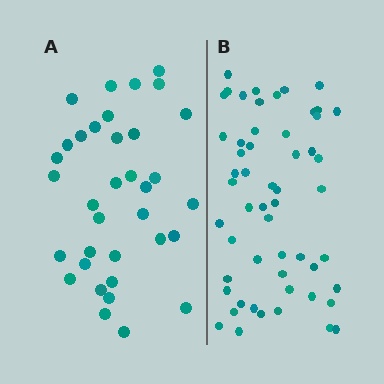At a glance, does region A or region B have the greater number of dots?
Region B (the right region) has more dots.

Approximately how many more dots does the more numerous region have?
Region B has approximately 20 more dots than region A.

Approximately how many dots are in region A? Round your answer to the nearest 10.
About 40 dots. (The exact count is 35, which rounds to 40.)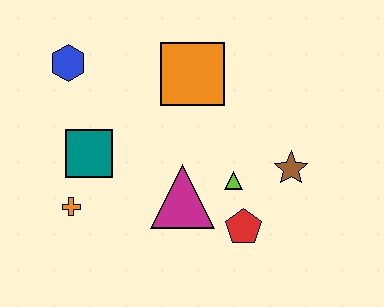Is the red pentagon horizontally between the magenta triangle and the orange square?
No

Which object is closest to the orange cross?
The teal square is closest to the orange cross.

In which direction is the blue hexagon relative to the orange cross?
The blue hexagon is above the orange cross.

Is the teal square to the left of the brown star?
Yes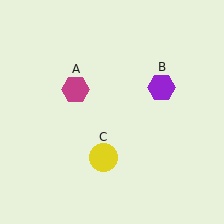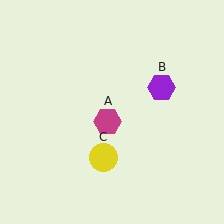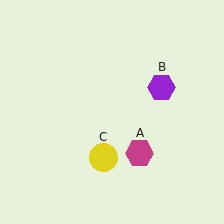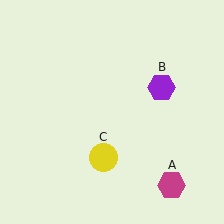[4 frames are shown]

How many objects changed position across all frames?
1 object changed position: magenta hexagon (object A).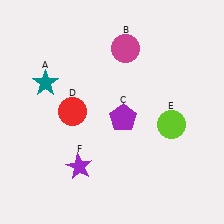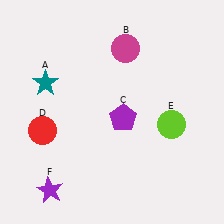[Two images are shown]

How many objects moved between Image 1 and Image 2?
2 objects moved between the two images.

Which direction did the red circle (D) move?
The red circle (D) moved left.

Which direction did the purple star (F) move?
The purple star (F) moved left.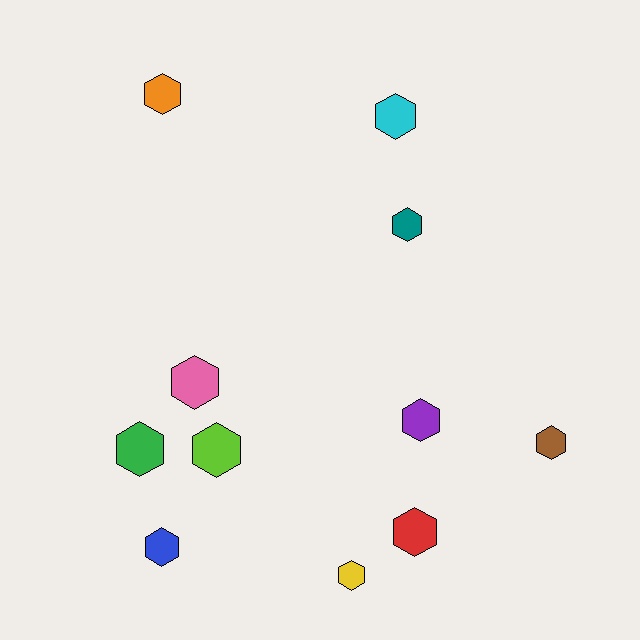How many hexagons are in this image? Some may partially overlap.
There are 11 hexagons.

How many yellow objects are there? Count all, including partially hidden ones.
There is 1 yellow object.